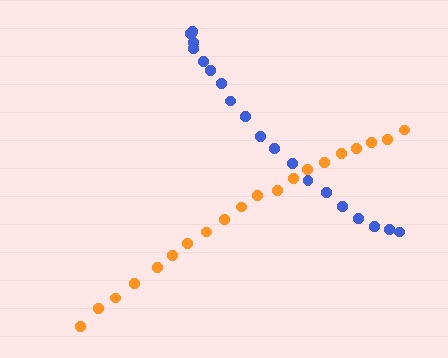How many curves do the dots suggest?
There are 2 distinct paths.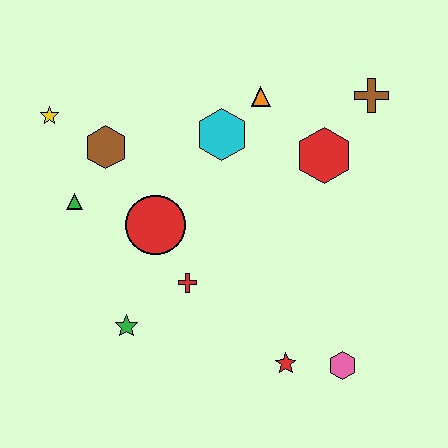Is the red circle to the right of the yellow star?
Yes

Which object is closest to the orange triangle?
The cyan hexagon is closest to the orange triangle.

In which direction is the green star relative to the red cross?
The green star is to the left of the red cross.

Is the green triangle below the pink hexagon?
No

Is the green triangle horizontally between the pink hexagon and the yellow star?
Yes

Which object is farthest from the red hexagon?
The yellow star is farthest from the red hexagon.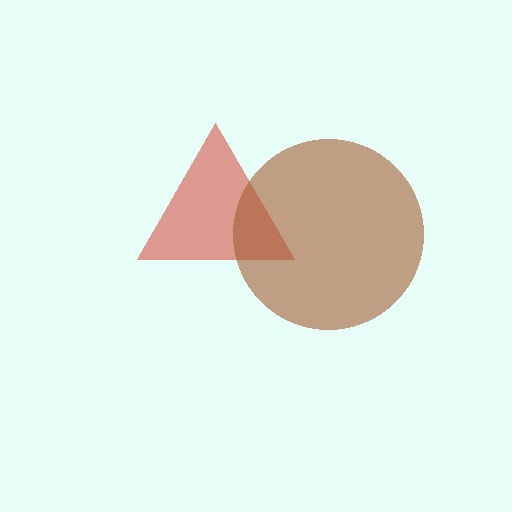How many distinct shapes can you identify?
There are 2 distinct shapes: a red triangle, a brown circle.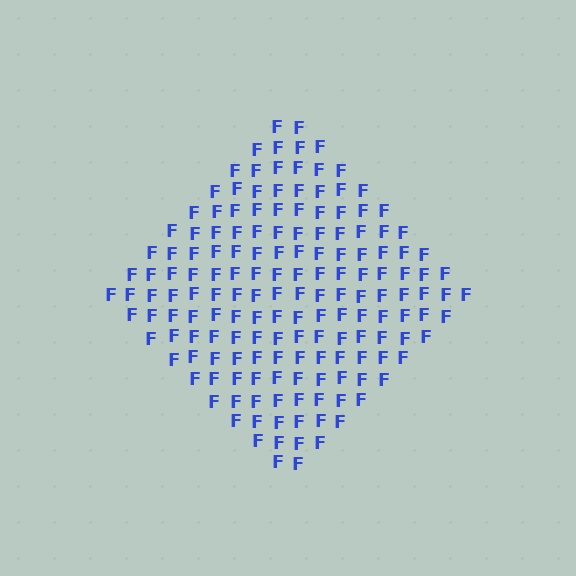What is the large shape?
The large shape is a diamond.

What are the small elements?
The small elements are letter F's.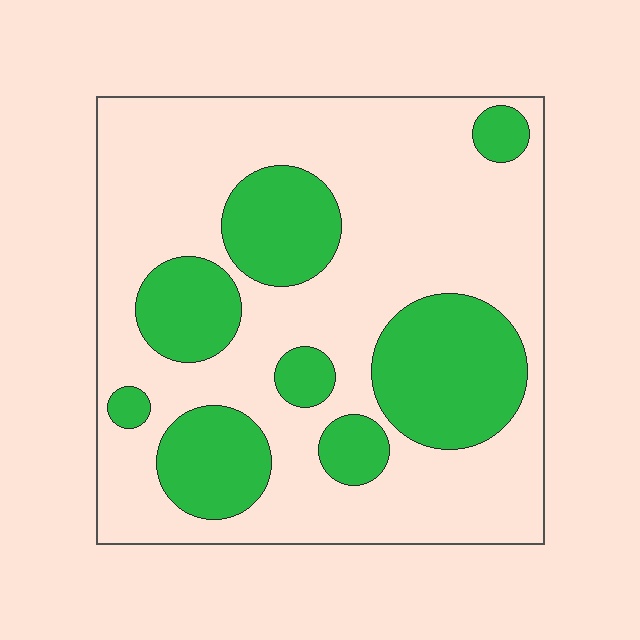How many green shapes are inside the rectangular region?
8.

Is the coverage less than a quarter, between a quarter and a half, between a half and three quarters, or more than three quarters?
Between a quarter and a half.